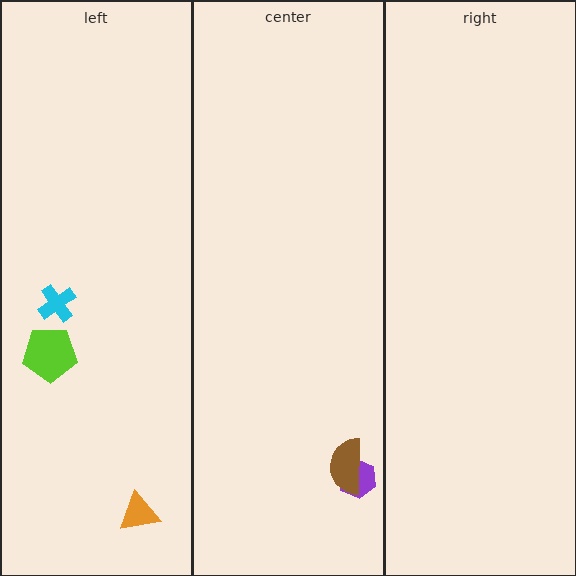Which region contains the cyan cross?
The left region.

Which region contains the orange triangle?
The left region.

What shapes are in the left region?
The cyan cross, the orange triangle, the lime pentagon.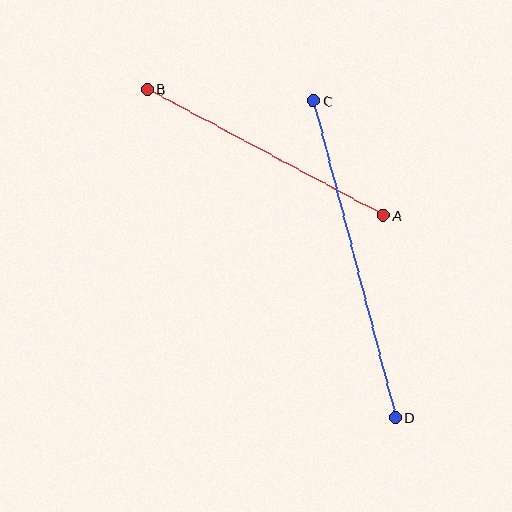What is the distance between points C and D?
The distance is approximately 327 pixels.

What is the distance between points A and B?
The distance is approximately 268 pixels.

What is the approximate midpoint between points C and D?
The midpoint is at approximately (354, 259) pixels.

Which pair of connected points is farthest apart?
Points C and D are farthest apart.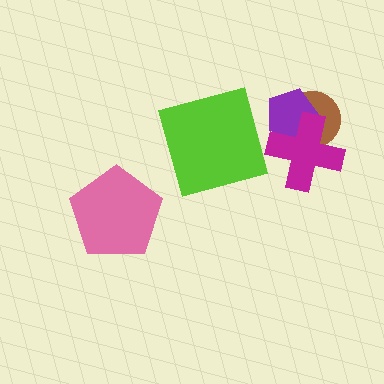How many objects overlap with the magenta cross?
2 objects overlap with the magenta cross.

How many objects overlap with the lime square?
0 objects overlap with the lime square.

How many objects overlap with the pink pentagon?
0 objects overlap with the pink pentagon.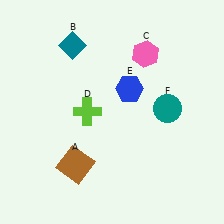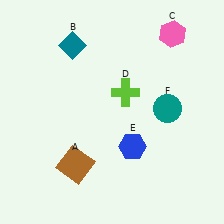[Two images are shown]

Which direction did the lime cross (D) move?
The lime cross (D) moved right.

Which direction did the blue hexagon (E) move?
The blue hexagon (E) moved down.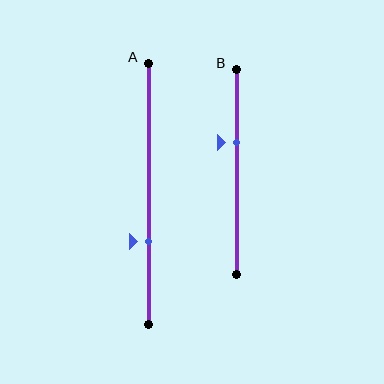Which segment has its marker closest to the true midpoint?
Segment B has its marker closest to the true midpoint.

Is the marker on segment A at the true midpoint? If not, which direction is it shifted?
No, the marker on segment A is shifted downward by about 18% of the segment length.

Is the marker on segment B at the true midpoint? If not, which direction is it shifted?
No, the marker on segment B is shifted upward by about 15% of the segment length.